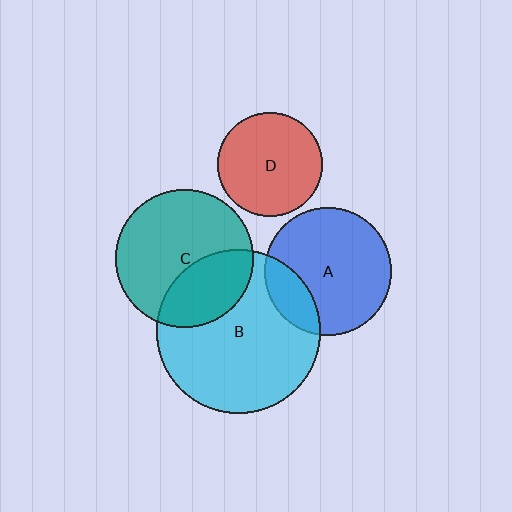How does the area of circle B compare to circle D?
Approximately 2.5 times.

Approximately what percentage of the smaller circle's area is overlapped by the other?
Approximately 20%.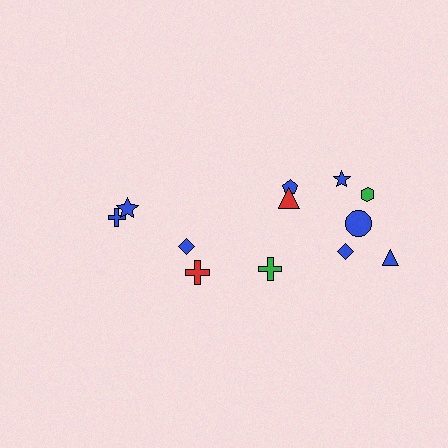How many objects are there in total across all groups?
There are 12 objects.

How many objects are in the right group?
There are 8 objects.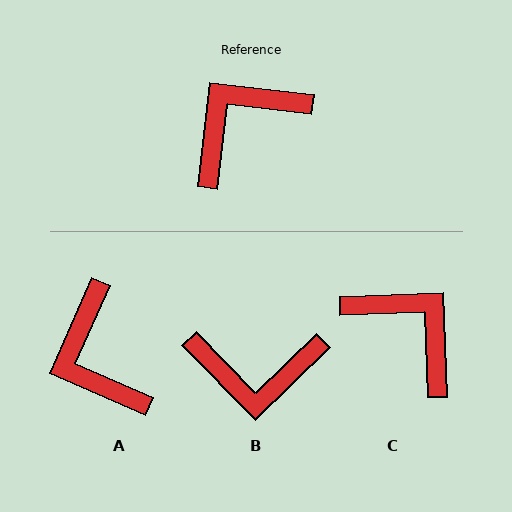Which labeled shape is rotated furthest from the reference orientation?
B, about 141 degrees away.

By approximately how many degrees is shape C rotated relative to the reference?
Approximately 82 degrees clockwise.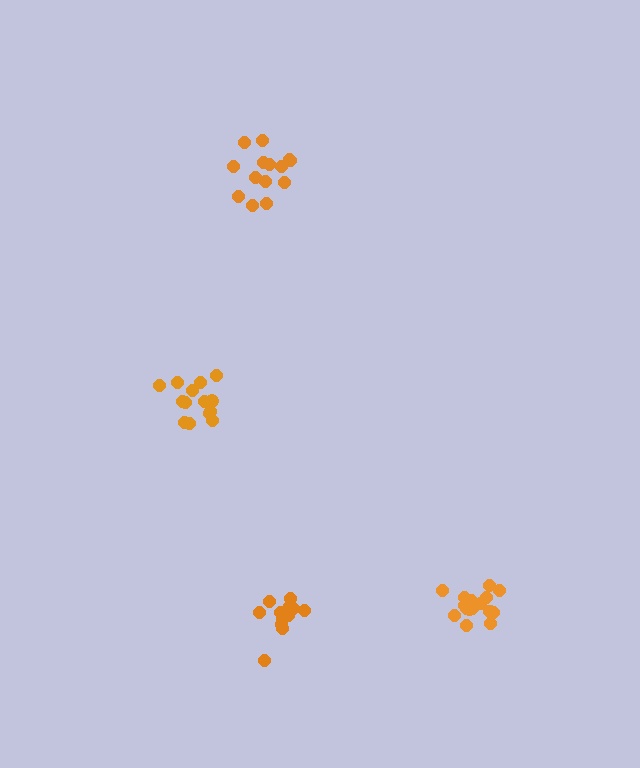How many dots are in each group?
Group 1: 17 dots, Group 2: 14 dots, Group 3: 14 dots, Group 4: 13 dots (58 total).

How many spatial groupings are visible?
There are 4 spatial groupings.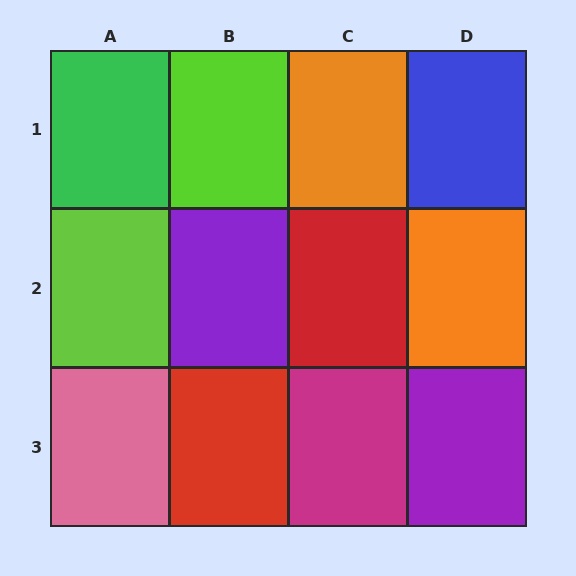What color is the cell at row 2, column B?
Purple.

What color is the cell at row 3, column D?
Purple.